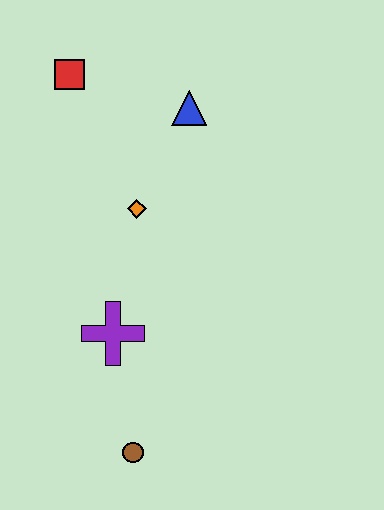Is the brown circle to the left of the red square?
No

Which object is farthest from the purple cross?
The red square is farthest from the purple cross.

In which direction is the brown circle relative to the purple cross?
The brown circle is below the purple cross.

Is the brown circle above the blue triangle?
No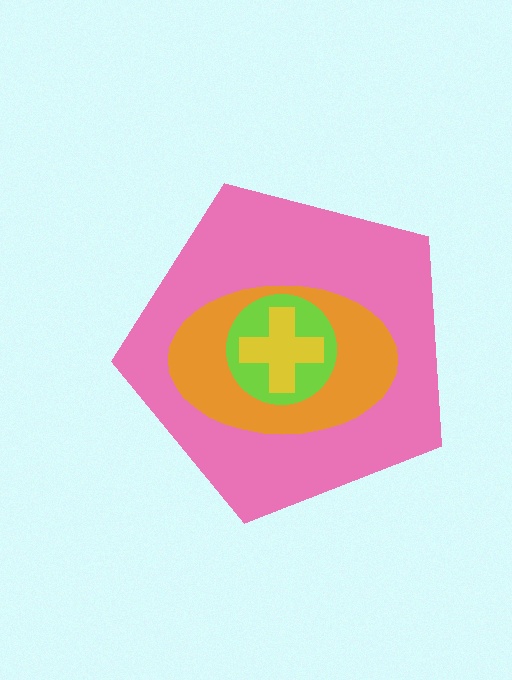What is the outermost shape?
The pink pentagon.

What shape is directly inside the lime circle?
The yellow cross.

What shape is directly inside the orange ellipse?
The lime circle.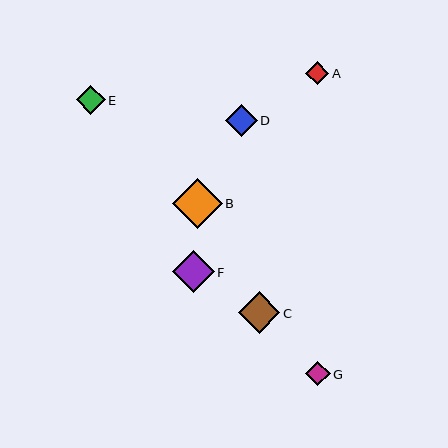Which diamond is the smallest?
Diamond A is the smallest with a size of approximately 23 pixels.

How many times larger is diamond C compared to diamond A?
Diamond C is approximately 1.8 times the size of diamond A.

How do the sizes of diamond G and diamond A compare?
Diamond G and diamond A are approximately the same size.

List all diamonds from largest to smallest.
From largest to smallest: B, F, C, D, E, G, A.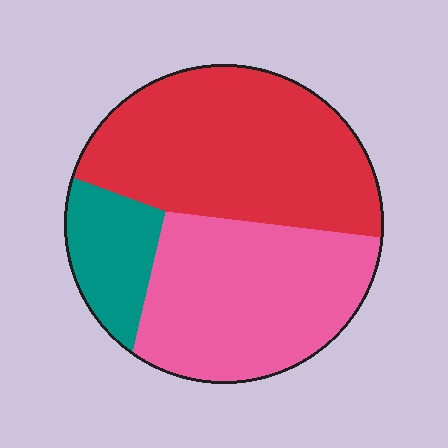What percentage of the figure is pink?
Pink covers 40% of the figure.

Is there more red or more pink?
Red.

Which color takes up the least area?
Teal, at roughly 15%.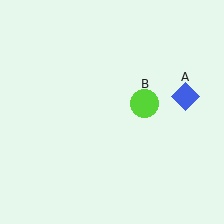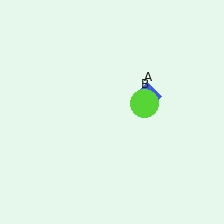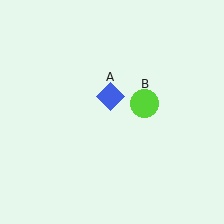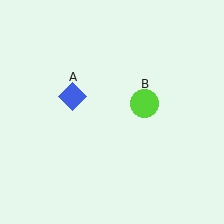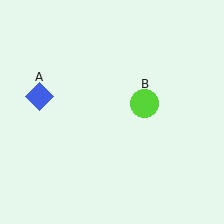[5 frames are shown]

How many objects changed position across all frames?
1 object changed position: blue diamond (object A).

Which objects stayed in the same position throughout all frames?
Lime circle (object B) remained stationary.